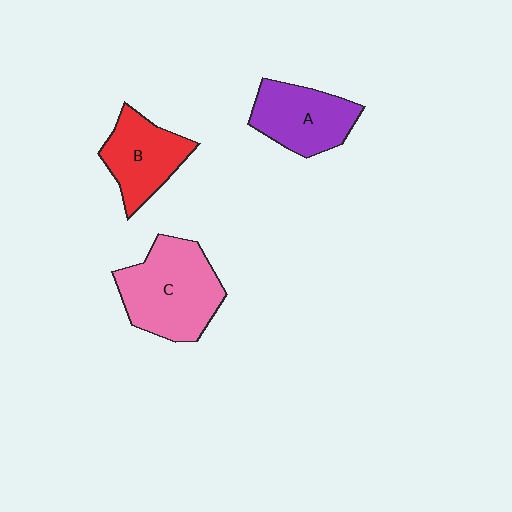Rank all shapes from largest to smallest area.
From largest to smallest: C (pink), A (purple), B (red).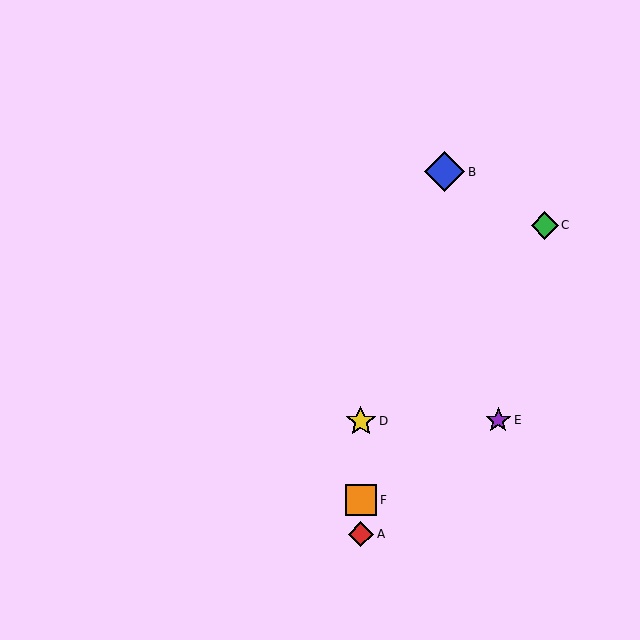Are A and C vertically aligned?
No, A is at x≈361 and C is at x≈545.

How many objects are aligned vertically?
3 objects (A, D, F) are aligned vertically.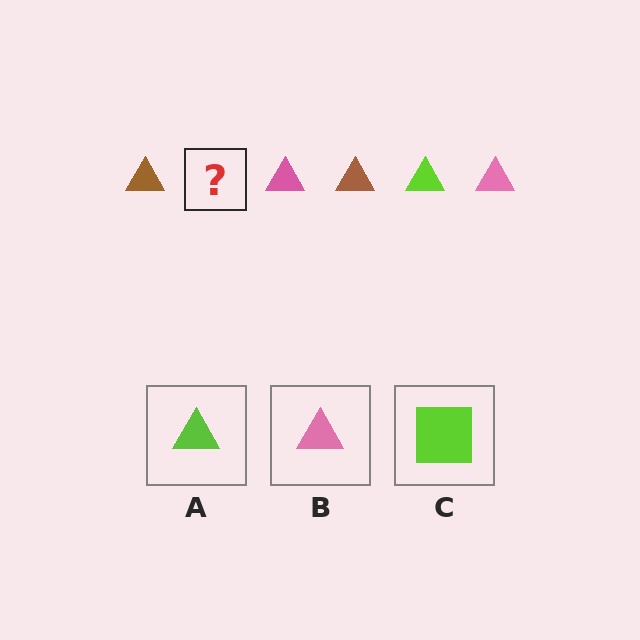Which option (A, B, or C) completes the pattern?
A.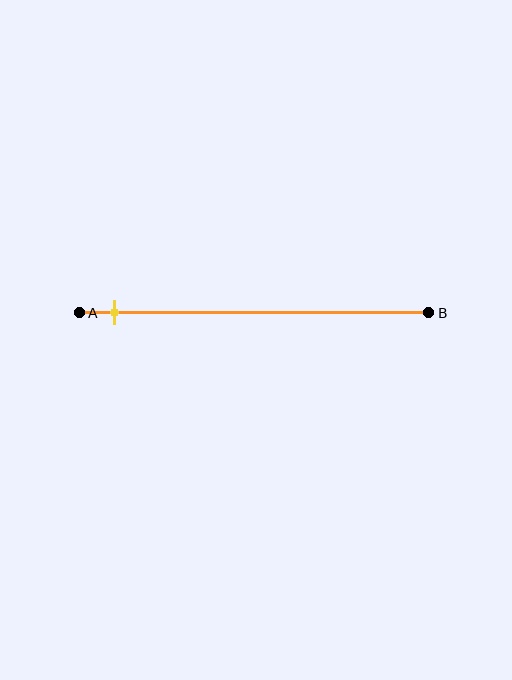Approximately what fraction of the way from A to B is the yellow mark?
The yellow mark is approximately 10% of the way from A to B.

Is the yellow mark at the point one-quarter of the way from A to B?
No, the mark is at about 10% from A, not at the 25% one-quarter point.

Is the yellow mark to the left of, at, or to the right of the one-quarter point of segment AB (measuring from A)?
The yellow mark is to the left of the one-quarter point of segment AB.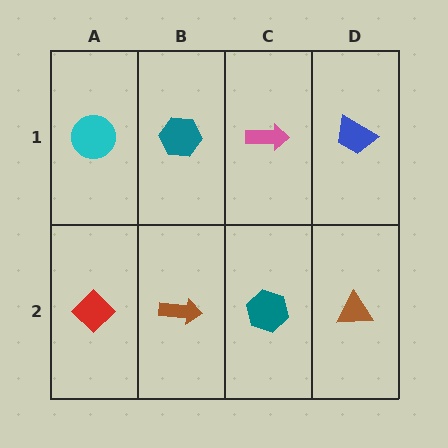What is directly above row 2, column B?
A teal hexagon.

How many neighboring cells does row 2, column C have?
3.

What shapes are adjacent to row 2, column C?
A pink arrow (row 1, column C), a brown arrow (row 2, column B), a brown triangle (row 2, column D).